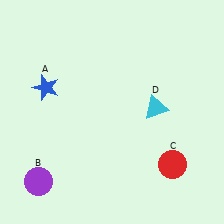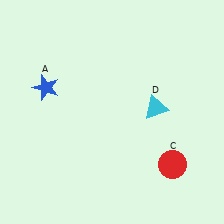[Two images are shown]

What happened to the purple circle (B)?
The purple circle (B) was removed in Image 2. It was in the bottom-left area of Image 1.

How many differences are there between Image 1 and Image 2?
There is 1 difference between the two images.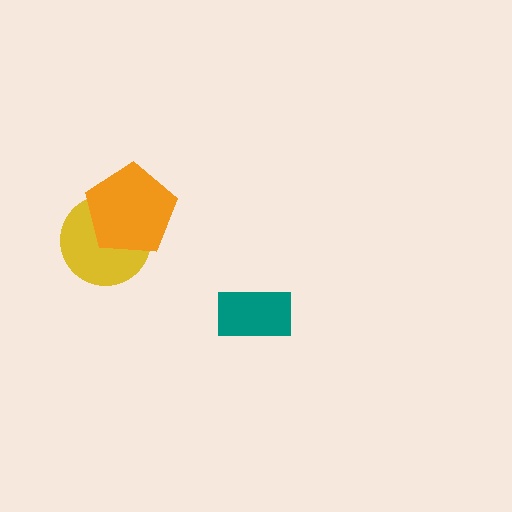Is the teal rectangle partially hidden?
No, no other shape covers it.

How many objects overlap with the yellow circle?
1 object overlaps with the yellow circle.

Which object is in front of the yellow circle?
The orange pentagon is in front of the yellow circle.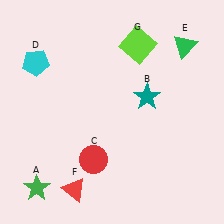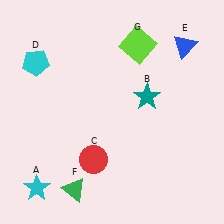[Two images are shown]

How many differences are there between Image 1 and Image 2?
There are 3 differences between the two images.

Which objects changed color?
A changed from green to cyan. E changed from green to blue. F changed from red to green.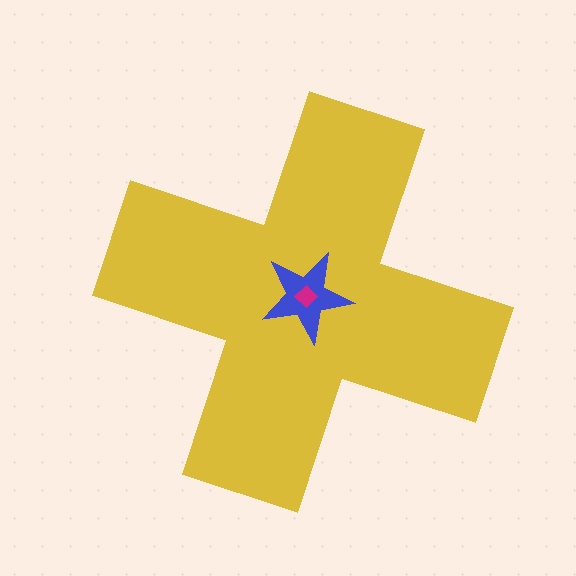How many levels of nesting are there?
3.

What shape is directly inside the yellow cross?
The blue star.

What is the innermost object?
The magenta diamond.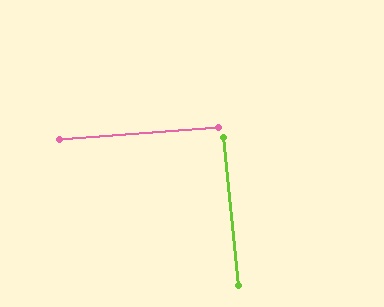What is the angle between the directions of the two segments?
Approximately 89 degrees.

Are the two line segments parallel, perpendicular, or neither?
Perpendicular — they meet at approximately 89°.